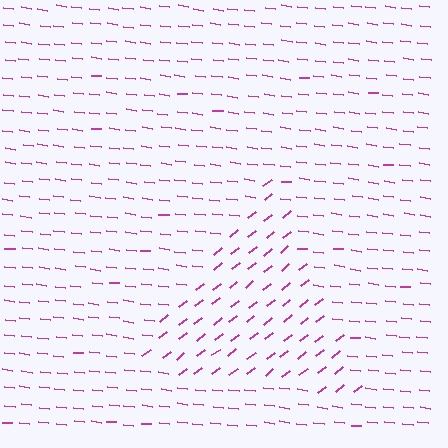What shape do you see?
I see a triangle.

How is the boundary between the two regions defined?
The boundary is defined purely by a change in line orientation (approximately 45 degrees difference). All lines are the same color and thickness.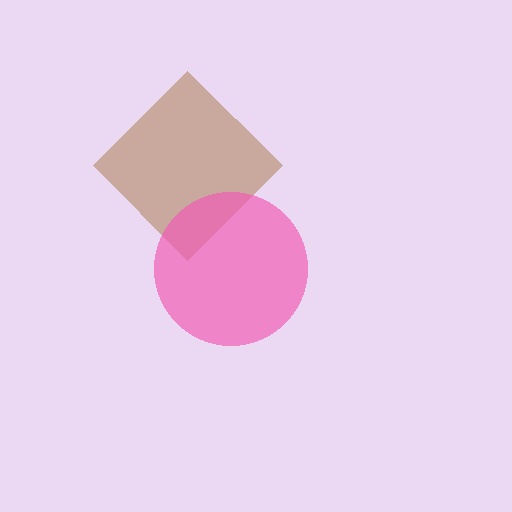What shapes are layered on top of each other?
The layered shapes are: a brown diamond, a pink circle.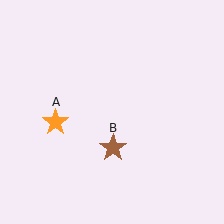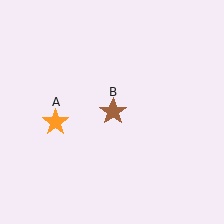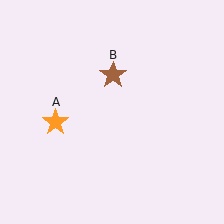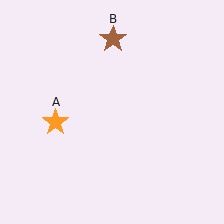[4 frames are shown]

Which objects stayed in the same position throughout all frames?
Orange star (object A) remained stationary.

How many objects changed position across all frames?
1 object changed position: brown star (object B).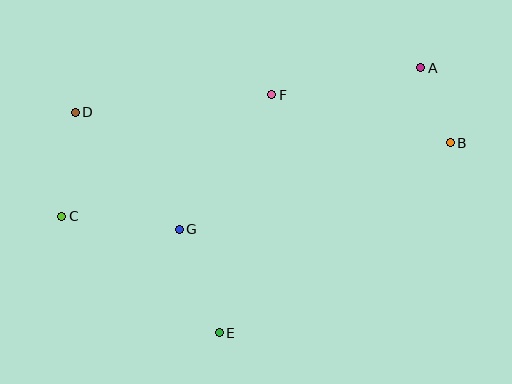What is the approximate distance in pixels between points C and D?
The distance between C and D is approximately 104 pixels.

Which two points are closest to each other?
Points A and B are closest to each other.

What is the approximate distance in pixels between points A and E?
The distance between A and E is approximately 333 pixels.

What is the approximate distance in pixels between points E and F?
The distance between E and F is approximately 244 pixels.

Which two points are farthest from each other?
Points B and C are farthest from each other.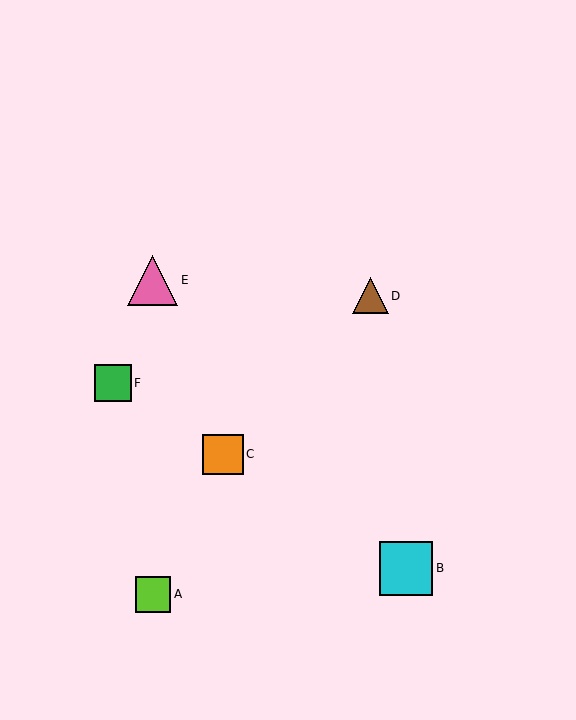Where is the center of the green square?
The center of the green square is at (113, 383).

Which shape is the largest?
The cyan square (labeled B) is the largest.